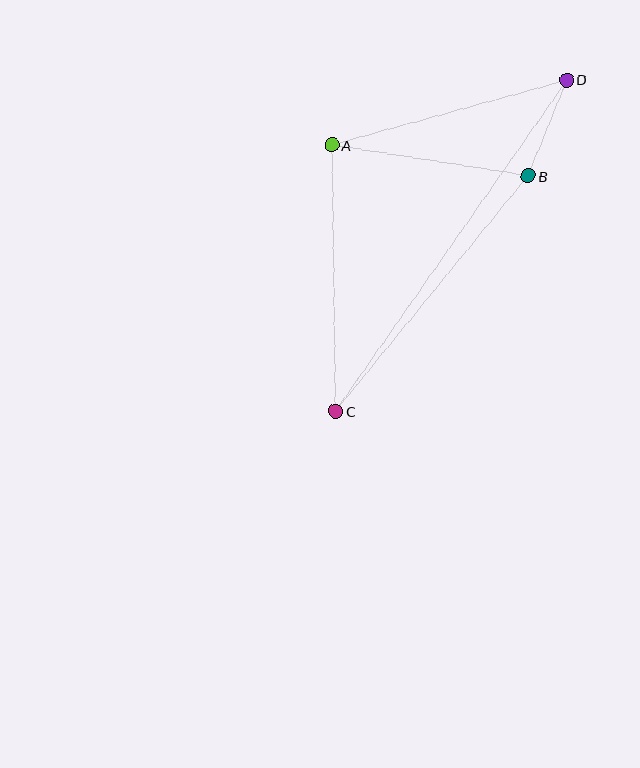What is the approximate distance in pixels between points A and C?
The distance between A and C is approximately 267 pixels.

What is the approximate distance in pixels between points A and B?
The distance between A and B is approximately 199 pixels.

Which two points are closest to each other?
Points B and D are closest to each other.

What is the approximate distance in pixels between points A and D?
The distance between A and D is approximately 244 pixels.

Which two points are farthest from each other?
Points C and D are farthest from each other.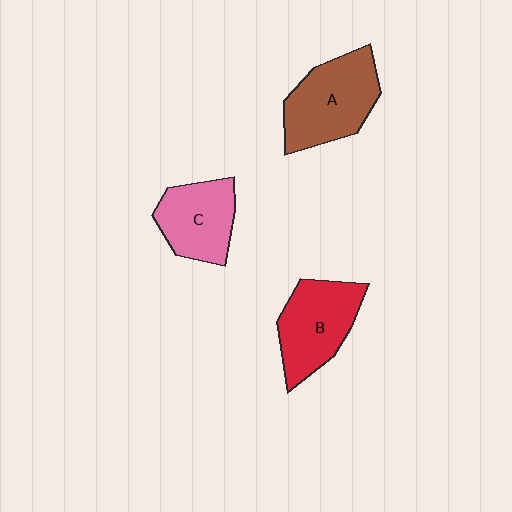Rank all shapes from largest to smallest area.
From largest to smallest: A (brown), B (red), C (pink).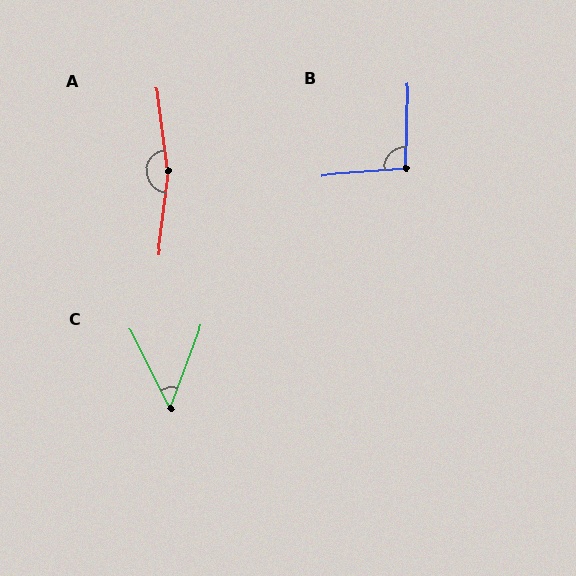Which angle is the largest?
A, at approximately 166 degrees.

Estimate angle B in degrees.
Approximately 96 degrees.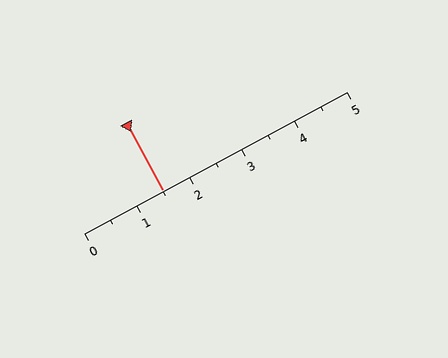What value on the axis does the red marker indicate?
The marker indicates approximately 1.5.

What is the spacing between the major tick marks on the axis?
The major ticks are spaced 1 apart.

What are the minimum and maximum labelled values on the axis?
The axis runs from 0 to 5.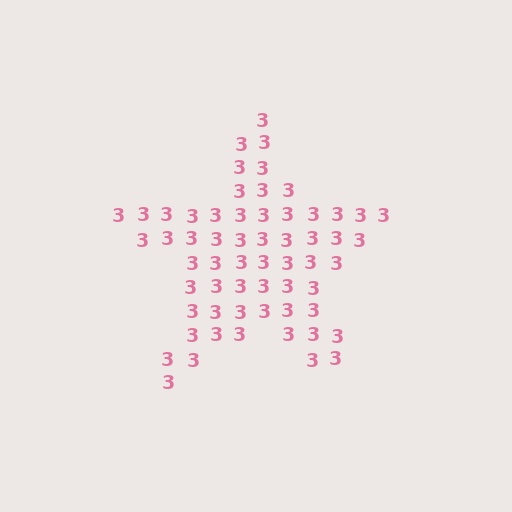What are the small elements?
The small elements are digit 3's.